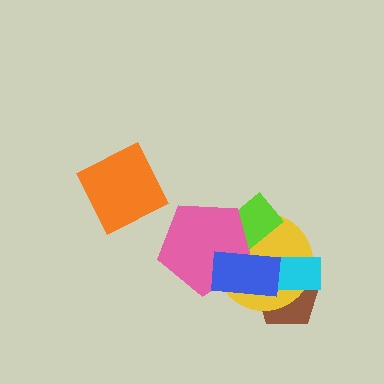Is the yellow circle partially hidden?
Yes, it is partially covered by another shape.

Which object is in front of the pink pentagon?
The blue rectangle is in front of the pink pentagon.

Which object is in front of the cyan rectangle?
The blue rectangle is in front of the cyan rectangle.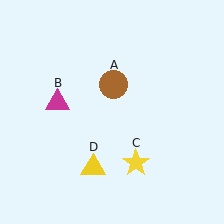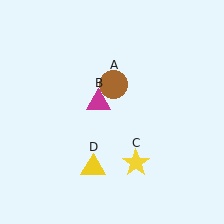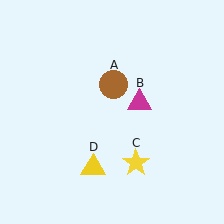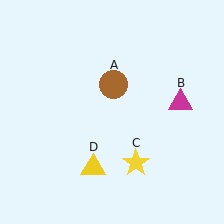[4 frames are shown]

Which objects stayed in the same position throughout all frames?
Brown circle (object A) and yellow star (object C) and yellow triangle (object D) remained stationary.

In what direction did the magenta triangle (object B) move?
The magenta triangle (object B) moved right.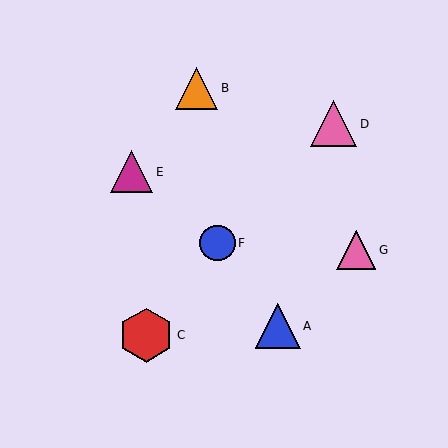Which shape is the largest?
The red hexagon (labeled C) is the largest.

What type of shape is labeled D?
Shape D is a pink triangle.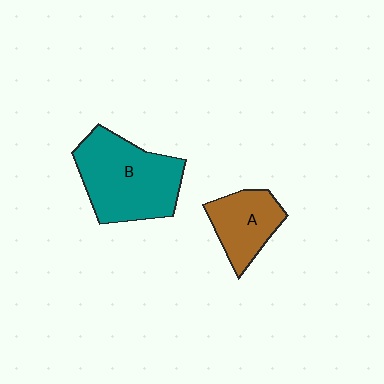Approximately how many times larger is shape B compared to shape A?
Approximately 1.8 times.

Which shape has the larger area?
Shape B (teal).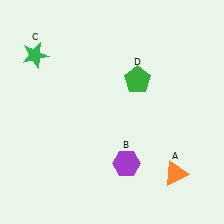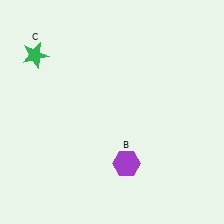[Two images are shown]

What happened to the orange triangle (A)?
The orange triangle (A) was removed in Image 2. It was in the bottom-right area of Image 1.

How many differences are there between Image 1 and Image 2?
There are 2 differences between the two images.